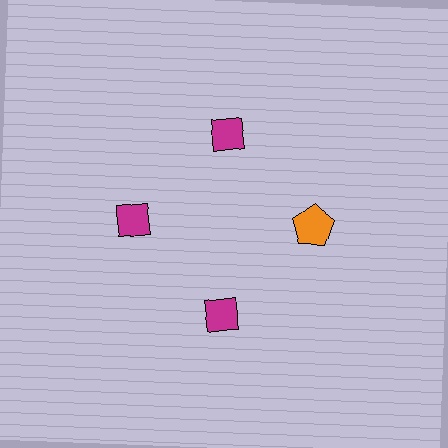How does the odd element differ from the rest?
It differs in both color (orange instead of magenta) and shape (pentagon instead of diamond).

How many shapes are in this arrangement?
There are 4 shapes arranged in a ring pattern.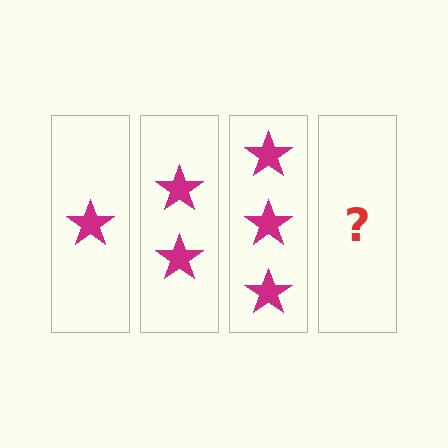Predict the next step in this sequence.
The next step is 4 stars.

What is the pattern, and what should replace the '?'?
The pattern is that each step adds one more star. The '?' should be 4 stars.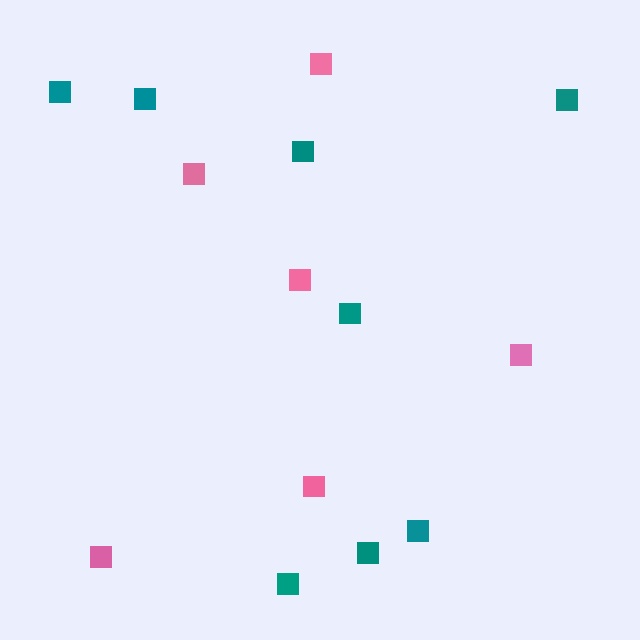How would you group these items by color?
There are 2 groups: one group of teal squares (8) and one group of pink squares (6).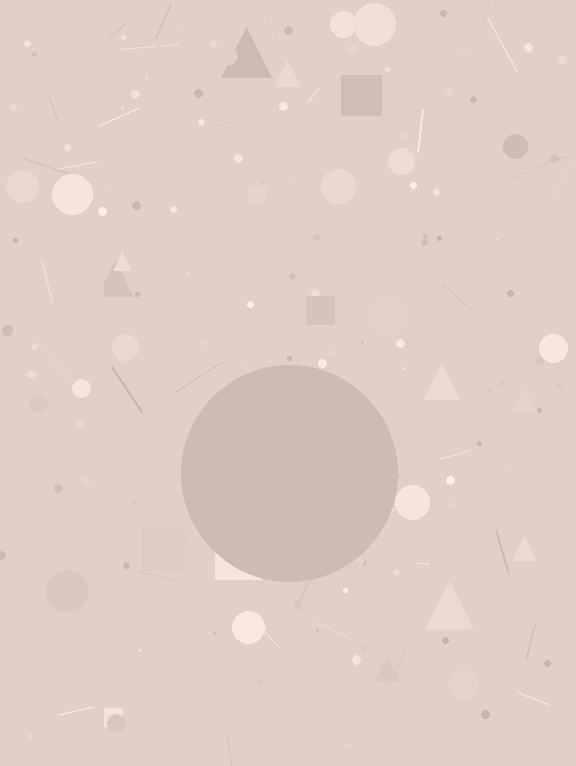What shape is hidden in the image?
A circle is hidden in the image.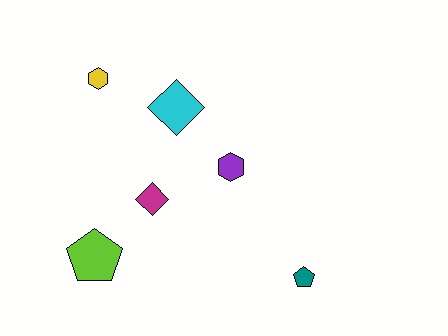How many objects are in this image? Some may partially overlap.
There are 6 objects.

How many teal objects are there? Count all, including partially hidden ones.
There is 1 teal object.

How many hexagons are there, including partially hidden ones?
There are 2 hexagons.